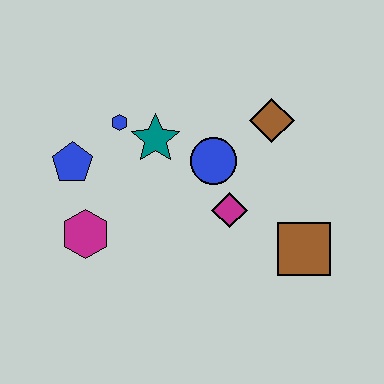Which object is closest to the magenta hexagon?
The blue pentagon is closest to the magenta hexagon.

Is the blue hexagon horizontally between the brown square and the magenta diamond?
No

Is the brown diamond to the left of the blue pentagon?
No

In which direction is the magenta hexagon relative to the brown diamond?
The magenta hexagon is to the left of the brown diamond.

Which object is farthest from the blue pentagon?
The brown square is farthest from the blue pentagon.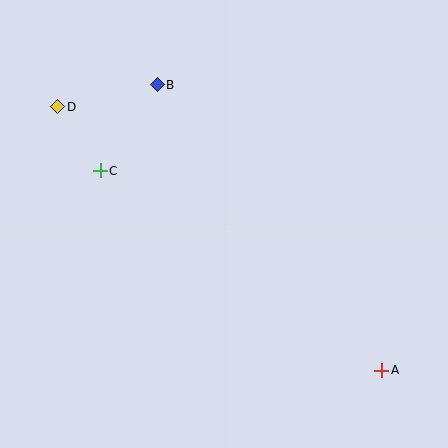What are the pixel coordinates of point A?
Point A is at (382, 370).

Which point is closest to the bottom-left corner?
Point C is closest to the bottom-left corner.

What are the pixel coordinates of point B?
Point B is at (157, 85).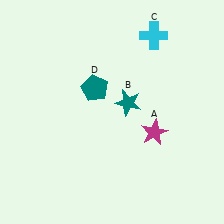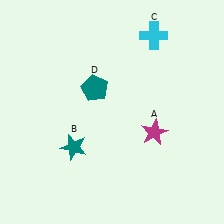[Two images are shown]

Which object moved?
The teal star (B) moved left.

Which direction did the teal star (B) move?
The teal star (B) moved left.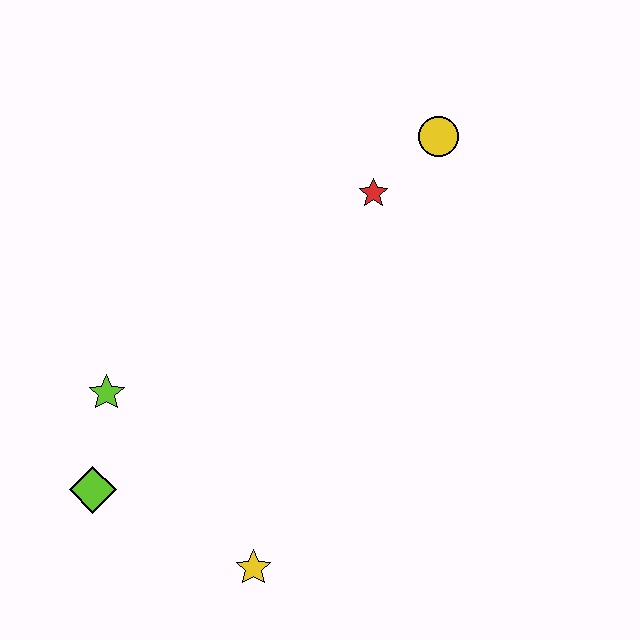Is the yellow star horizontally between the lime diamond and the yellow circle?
Yes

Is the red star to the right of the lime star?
Yes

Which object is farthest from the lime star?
The yellow circle is farthest from the lime star.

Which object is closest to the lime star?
The lime diamond is closest to the lime star.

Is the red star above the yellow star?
Yes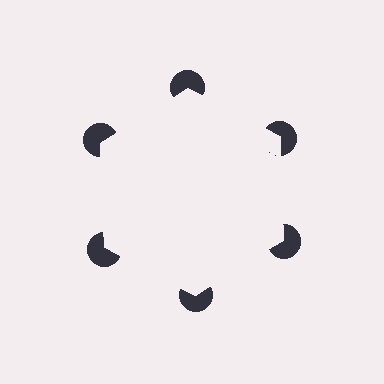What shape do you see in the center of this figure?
An illusory hexagon — its edges are inferred from the aligned wedge cuts in the pac-man discs, not physically drawn.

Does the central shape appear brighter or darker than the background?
It typically appears slightly brighter than the background, even though no actual brightness change is drawn.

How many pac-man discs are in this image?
There are 6 — one at each vertex of the illusory hexagon.